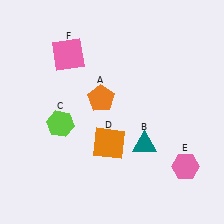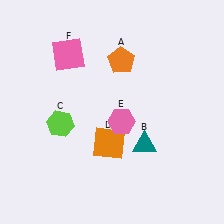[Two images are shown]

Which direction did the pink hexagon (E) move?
The pink hexagon (E) moved left.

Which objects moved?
The objects that moved are: the orange pentagon (A), the pink hexagon (E).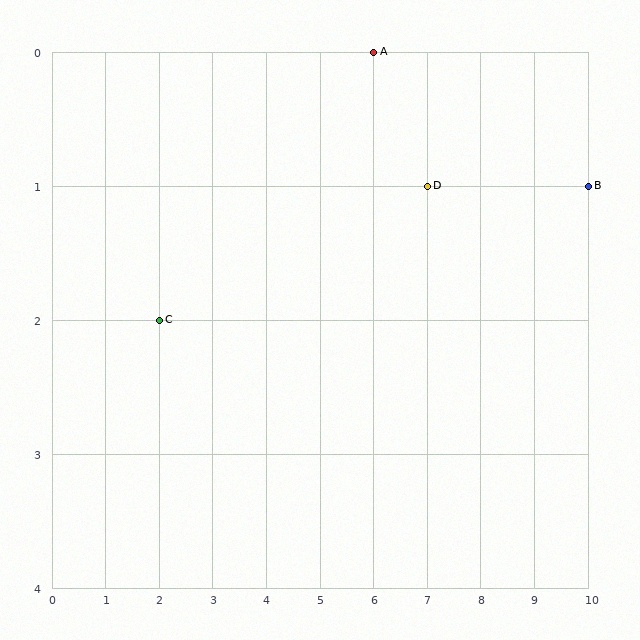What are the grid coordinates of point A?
Point A is at grid coordinates (6, 0).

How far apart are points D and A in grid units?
Points D and A are 1 column and 1 row apart (about 1.4 grid units diagonally).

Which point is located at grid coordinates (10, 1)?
Point B is at (10, 1).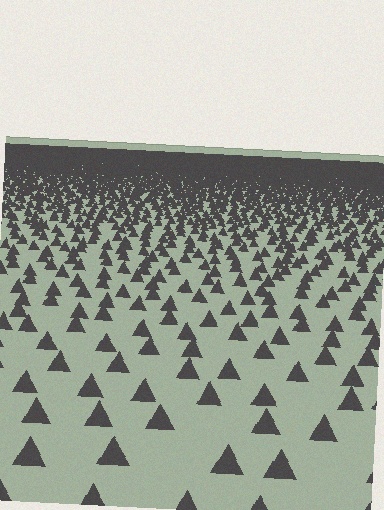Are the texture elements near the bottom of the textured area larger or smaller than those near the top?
Larger. Near the bottom, elements are closer to the viewer and appear at a bigger on-screen size.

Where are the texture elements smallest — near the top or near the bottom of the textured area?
Near the top.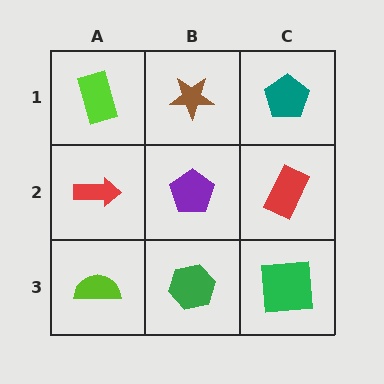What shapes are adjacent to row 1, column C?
A red rectangle (row 2, column C), a brown star (row 1, column B).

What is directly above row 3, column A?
A red arrow.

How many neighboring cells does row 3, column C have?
2.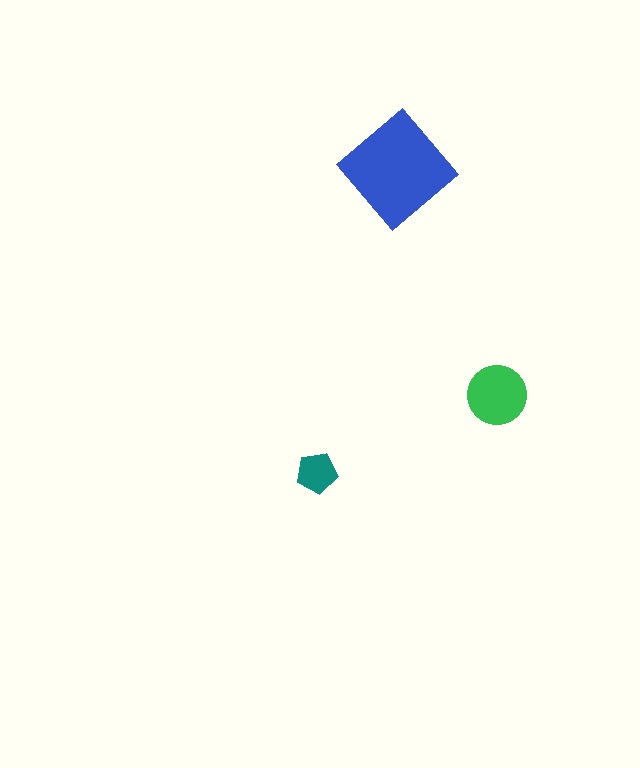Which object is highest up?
The blue diamond is topmost.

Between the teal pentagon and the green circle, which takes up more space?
The green circle.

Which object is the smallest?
The teal pentagon.